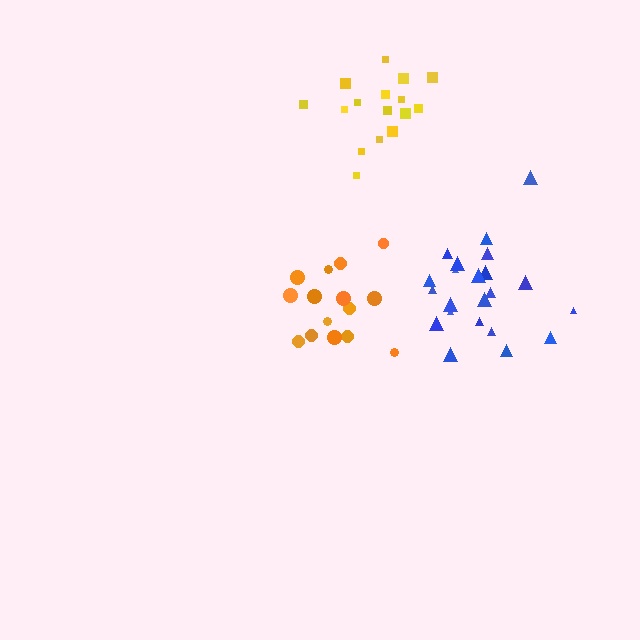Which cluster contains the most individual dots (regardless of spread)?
Blue (23).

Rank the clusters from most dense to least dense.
orange, yellow, blue.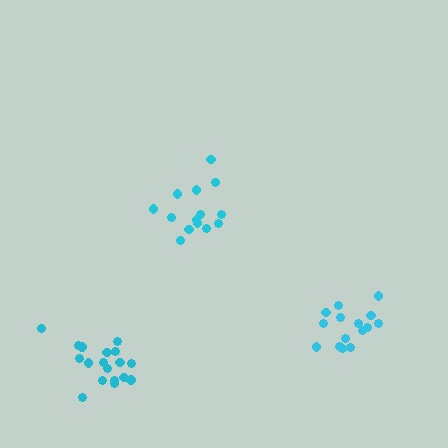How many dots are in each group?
Group 1: 18 dots, Group 2: 14 dots, Group 3: 15 dots (47 total).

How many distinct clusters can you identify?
There are 3 distinct clusters.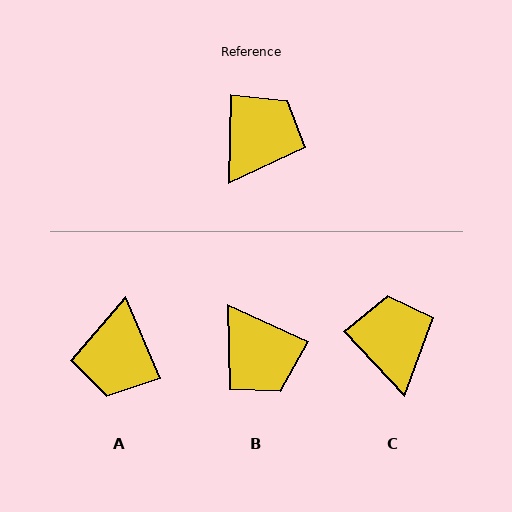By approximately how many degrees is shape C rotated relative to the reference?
Approximately 44 degrees counter-clockwise.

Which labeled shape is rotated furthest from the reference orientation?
A, about 156 degrees away.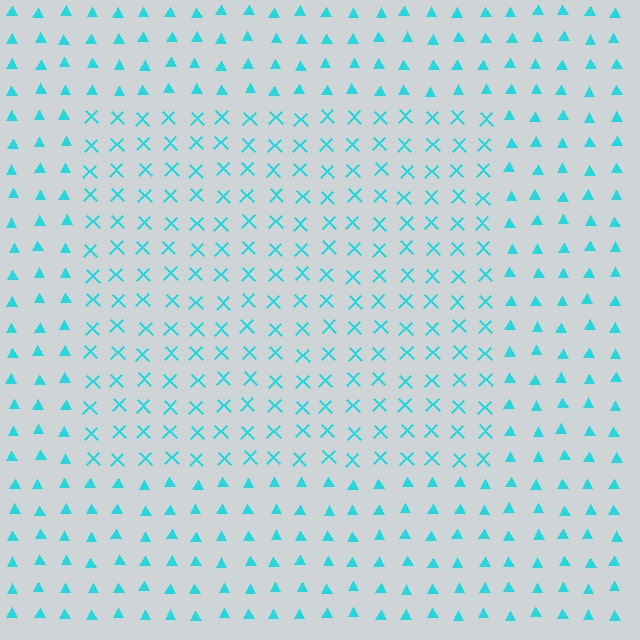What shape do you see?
I see a rectangle.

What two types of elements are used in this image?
The image uses X marks inside the rectangle region and triangles outside it.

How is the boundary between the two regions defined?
The boundary is defined by a change in element shape: X marks inside vs. triangles outside. All elements share the same color and spacing.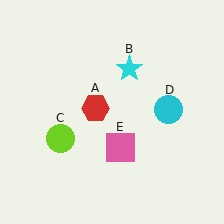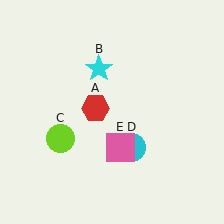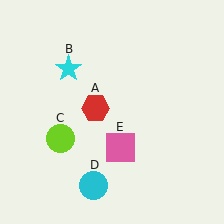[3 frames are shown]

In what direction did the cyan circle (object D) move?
The cyan circle (object D) moved down and to the left.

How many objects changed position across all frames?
2 objects changed position: cyan star (object B), cyan circle (object D).